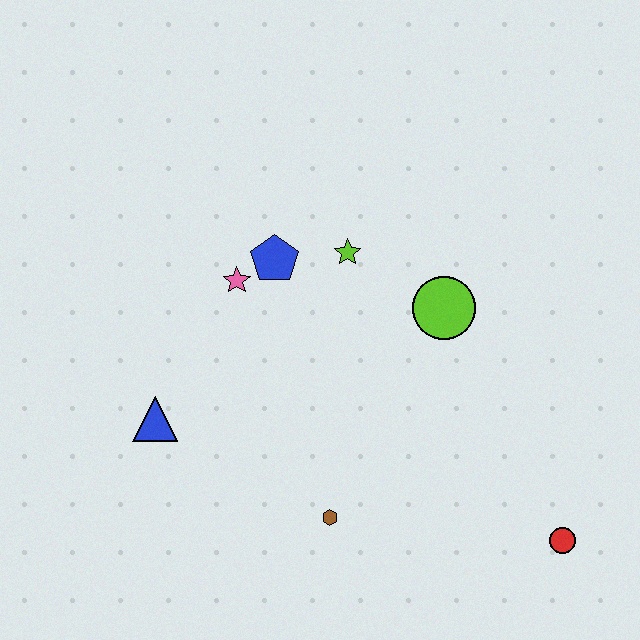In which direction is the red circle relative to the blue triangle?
The red circle is to the right of the blue triangle.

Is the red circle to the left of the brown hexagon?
No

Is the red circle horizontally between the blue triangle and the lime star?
No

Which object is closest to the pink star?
The blue pentagon is closest to the pink star.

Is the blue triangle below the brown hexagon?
No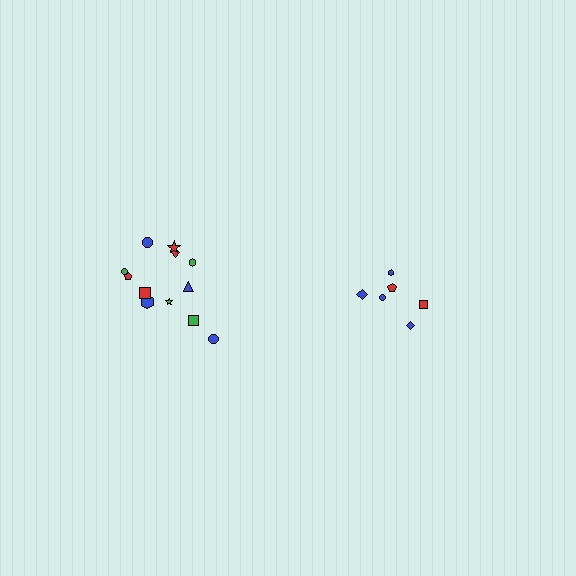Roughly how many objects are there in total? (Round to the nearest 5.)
Roughly 20 objects in total.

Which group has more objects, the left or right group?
The left group.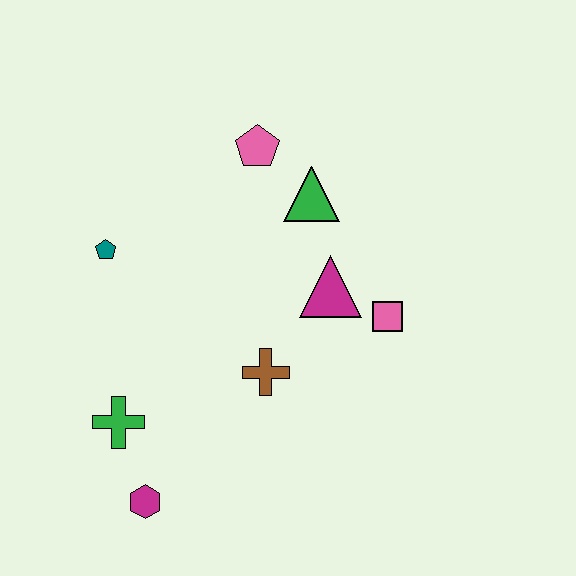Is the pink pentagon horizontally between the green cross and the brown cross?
Yes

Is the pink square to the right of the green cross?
Yes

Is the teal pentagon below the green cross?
No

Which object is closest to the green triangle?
The pink pentagon is closest to the green triangle.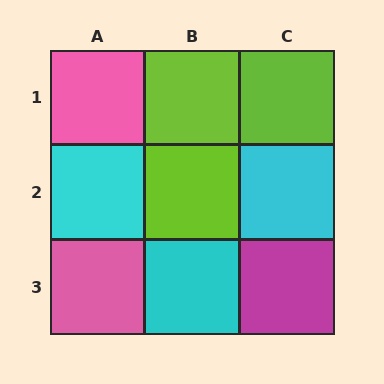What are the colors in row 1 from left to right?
Pink, lime, lime.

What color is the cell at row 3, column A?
Pink.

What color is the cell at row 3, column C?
Magenta.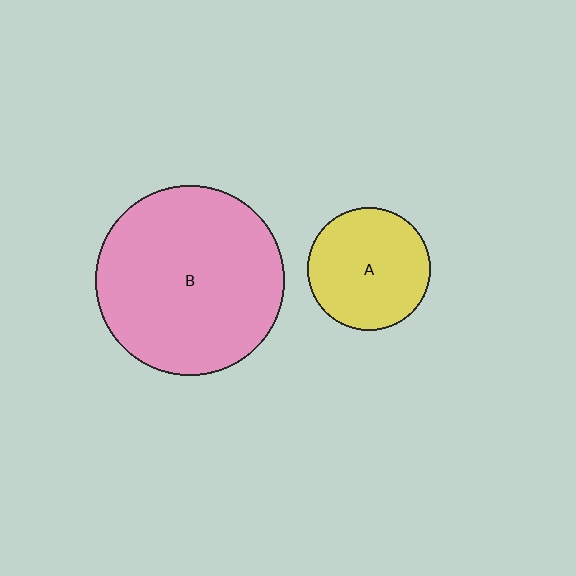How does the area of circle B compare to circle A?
Approximately 2.4 times.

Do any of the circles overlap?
No, none of the circles overlap.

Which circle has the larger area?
Circle B (pink).